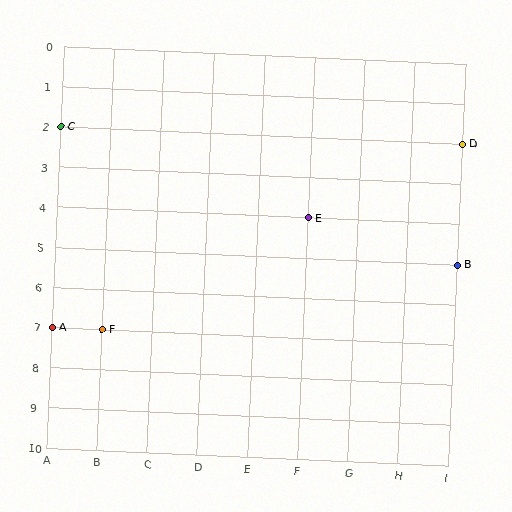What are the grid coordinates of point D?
Point D is at grid coordinates (I, 2).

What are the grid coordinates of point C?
Point C is at grid coordinates (A, 2).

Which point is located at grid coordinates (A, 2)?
Point C is at (A, 2).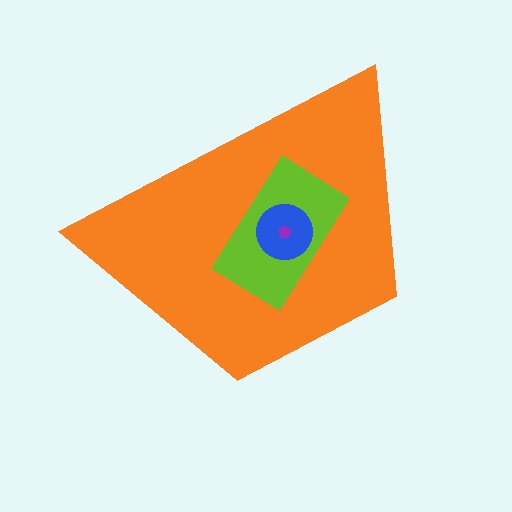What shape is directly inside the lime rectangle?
The blue circle.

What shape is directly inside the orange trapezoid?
The lime rectangle.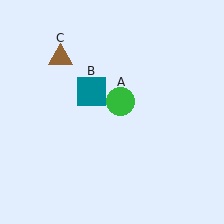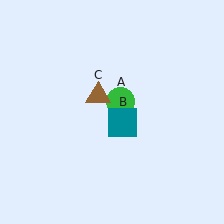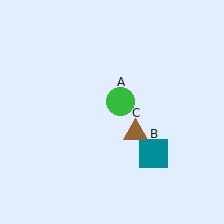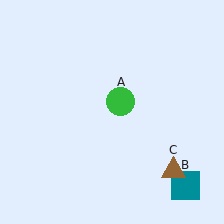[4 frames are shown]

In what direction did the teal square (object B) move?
The teal square (object B) moved down and to the right.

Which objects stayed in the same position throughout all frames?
Green circle (object A) remained stationary.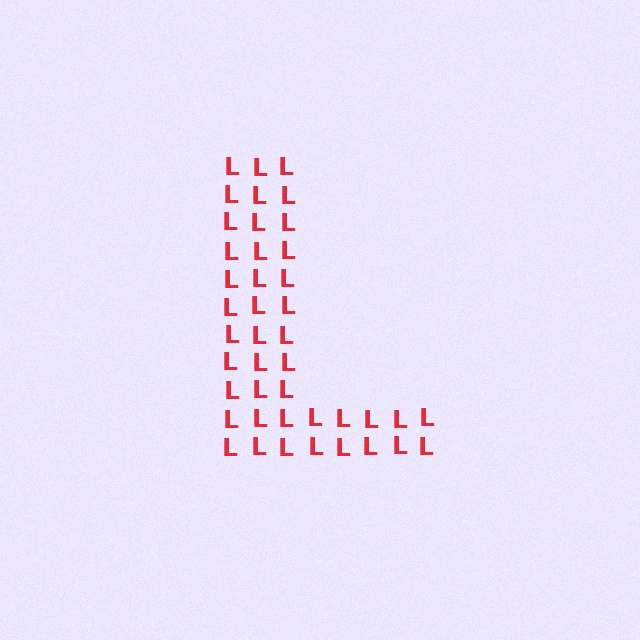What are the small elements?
The small elements are letter L's.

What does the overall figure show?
The overall figure shows the letter L.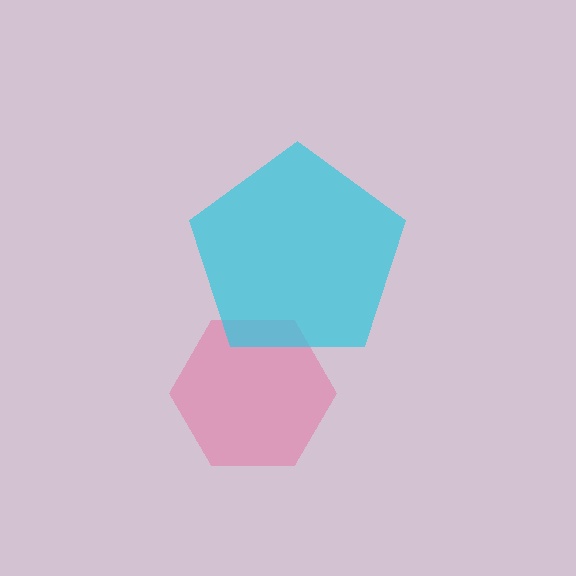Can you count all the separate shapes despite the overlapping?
Yes, there are 2 separate shapes.